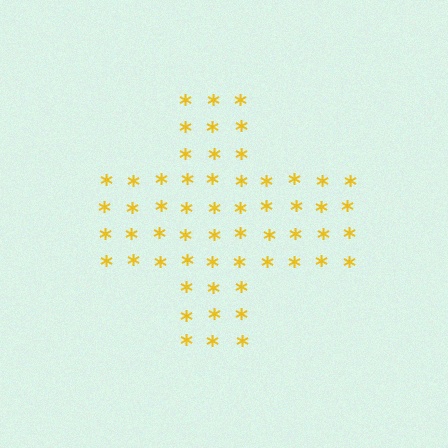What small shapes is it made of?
It is made of small asterisks.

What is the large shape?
The large shape is a cross.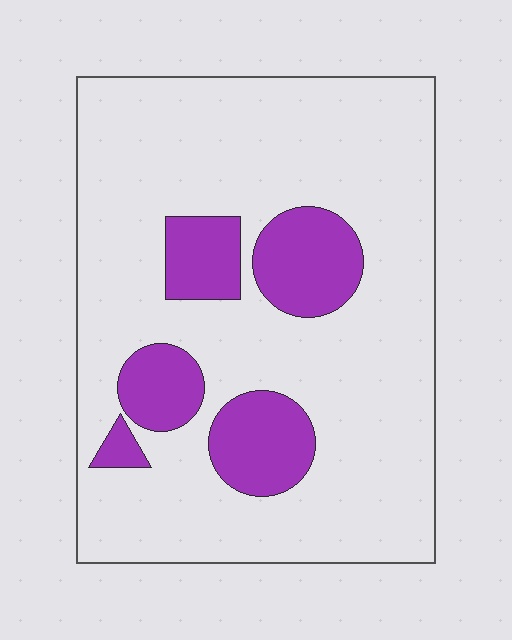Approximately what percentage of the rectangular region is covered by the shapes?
Approximately 20%.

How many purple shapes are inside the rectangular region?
5.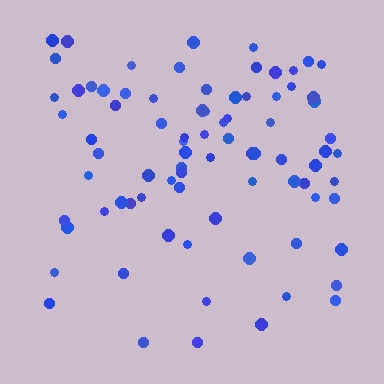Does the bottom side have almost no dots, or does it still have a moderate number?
Still a moderate number, just noticeably fewer than the top.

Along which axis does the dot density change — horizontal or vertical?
Vertical.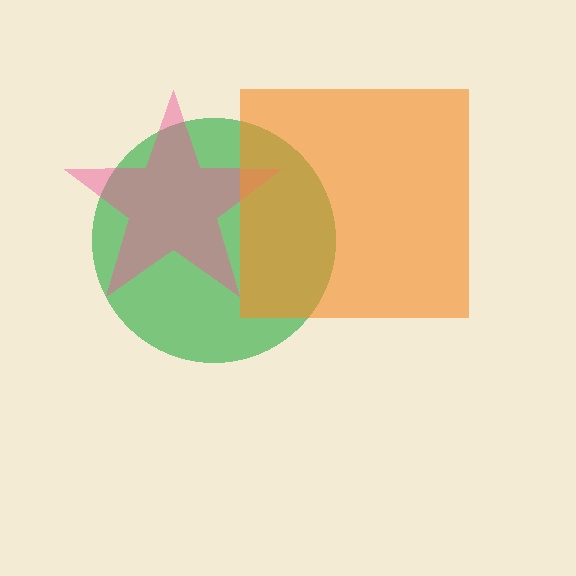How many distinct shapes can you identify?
There are 3 distinct shapes: a green circle, a pink star, an orange square.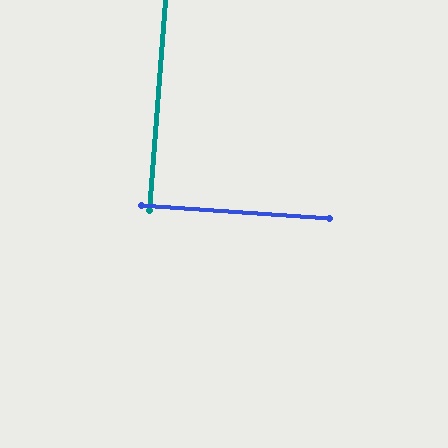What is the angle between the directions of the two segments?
Approximately 89 degrees.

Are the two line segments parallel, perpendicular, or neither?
Perpendicular — they meet at approximately 89°.